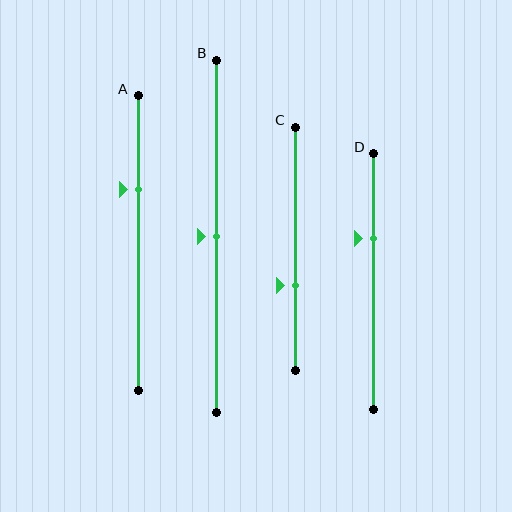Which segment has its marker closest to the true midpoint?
Segment B has its marker closest to the true midpoint.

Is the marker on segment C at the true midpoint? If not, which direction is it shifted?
No, the marker on segment C is shifted downward by about 15% of the segment length.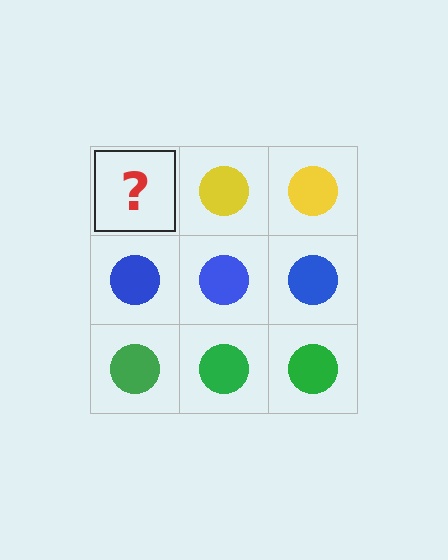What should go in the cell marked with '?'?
The missing cell should contain a yellow circle.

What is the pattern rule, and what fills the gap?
The rule is that each row has a consistent color. The gap should be filled with a yellow circle.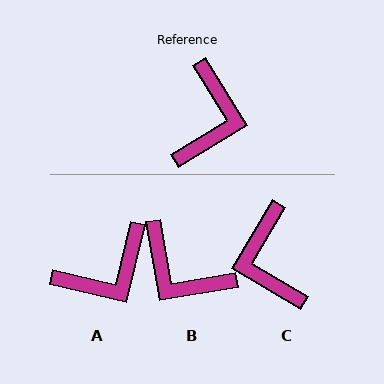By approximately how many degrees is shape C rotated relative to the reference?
Approximately 152 degrees clockwise.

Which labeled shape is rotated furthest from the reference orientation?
C, about 152 degrees away.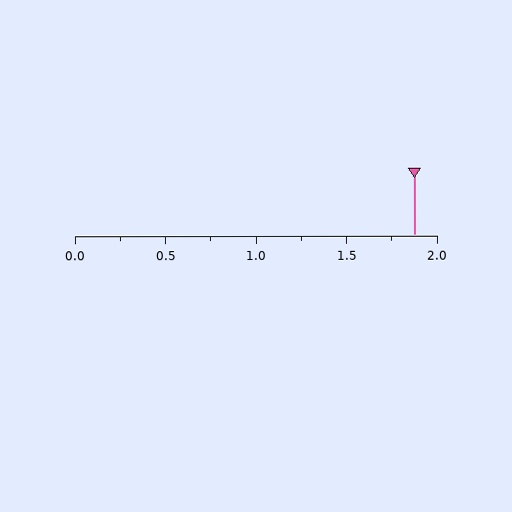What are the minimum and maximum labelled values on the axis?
The axis runs from 0.0 to 2.0.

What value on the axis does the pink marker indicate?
The marker indicates approximately 1.88.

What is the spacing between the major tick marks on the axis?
The major ticks are spaced 0.5 apart.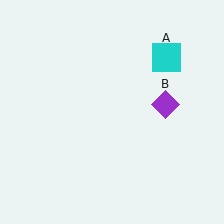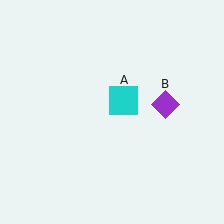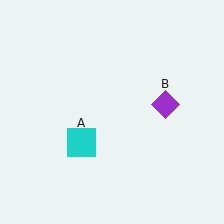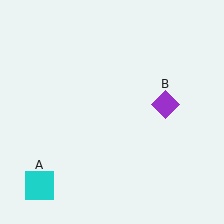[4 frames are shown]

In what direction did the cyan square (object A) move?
The cyan square (object A) moved down and to the left.